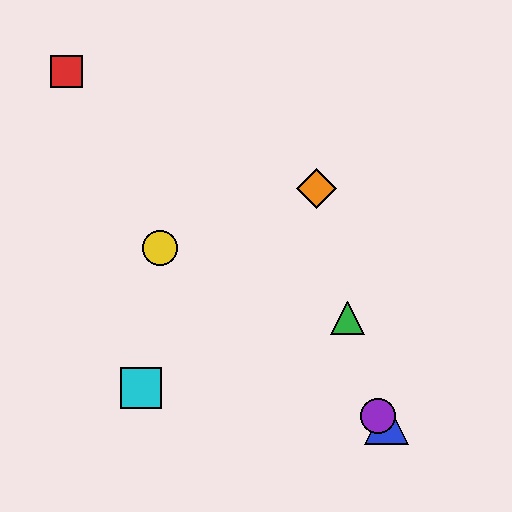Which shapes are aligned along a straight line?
The blue triangle, the yellow circle, the purple circle are aligned along a straight line.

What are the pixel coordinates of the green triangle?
The green triangle is at (347, 318).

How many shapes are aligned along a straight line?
3 shapes (the blue triangle, the yellow circle, the purple circle) are aligned along a straight line.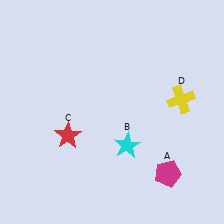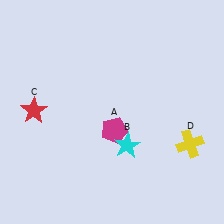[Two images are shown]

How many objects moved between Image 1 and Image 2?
3 objects moved between the two images.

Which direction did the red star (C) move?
The red star (C) moved left.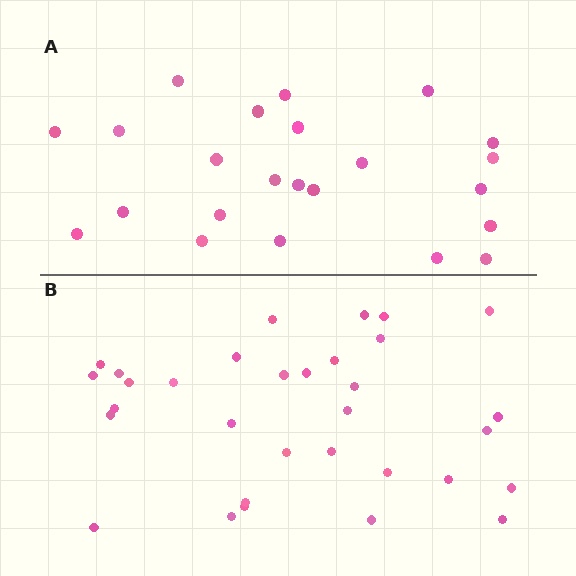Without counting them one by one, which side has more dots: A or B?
Region B (the bottom region) has more dots.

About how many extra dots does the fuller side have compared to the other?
Region B has roughly 8 or so more dots than region A.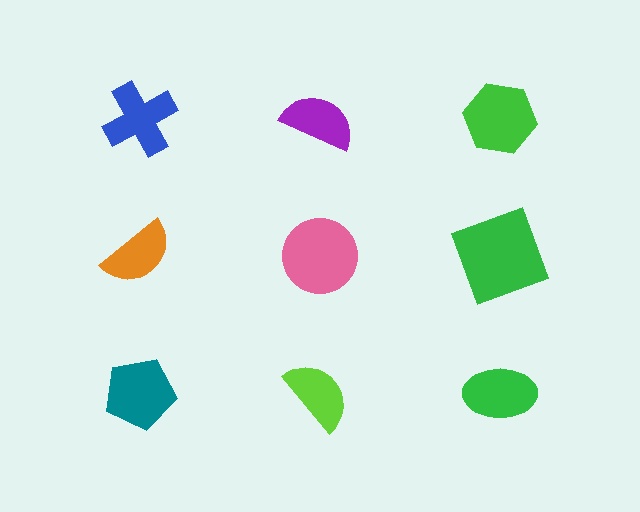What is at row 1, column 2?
A purple semicircle.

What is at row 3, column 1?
A teal pentagon.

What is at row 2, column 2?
A pink circle.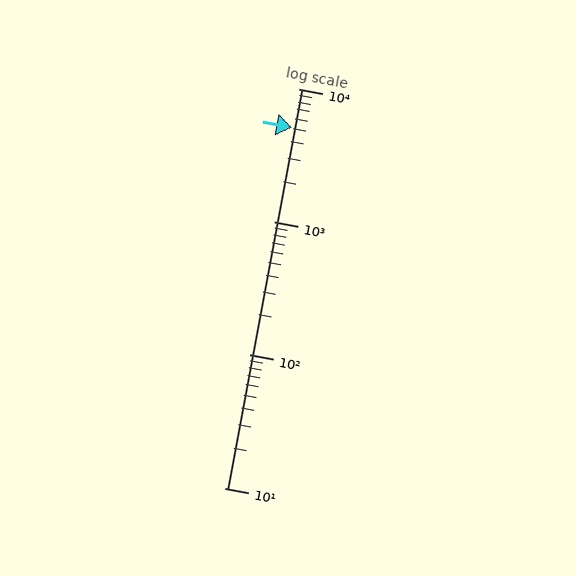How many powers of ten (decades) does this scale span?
The scale spans 3 decades, from 10 to 10000.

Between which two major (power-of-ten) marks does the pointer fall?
The pointer is between 1000 and 10000.